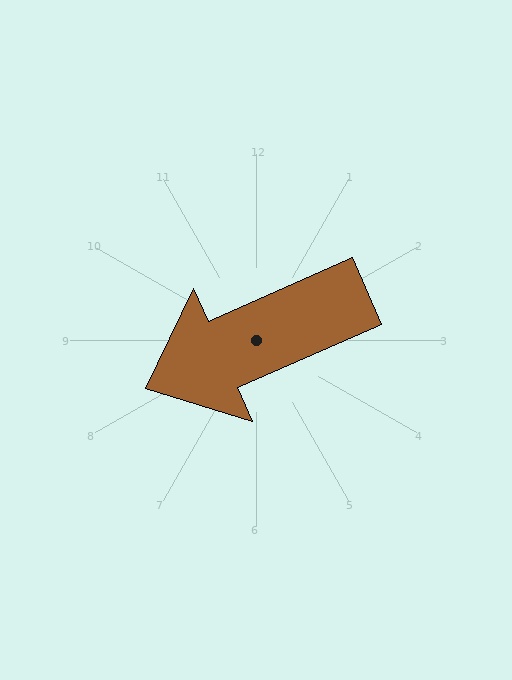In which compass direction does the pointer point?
Southwest.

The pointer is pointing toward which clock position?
Roughly 8 o'clock.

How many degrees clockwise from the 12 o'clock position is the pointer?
Approximately 246 degrees.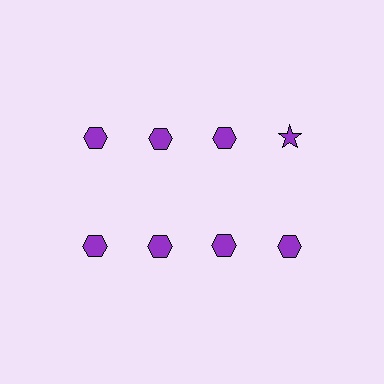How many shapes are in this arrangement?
There are 8 shapes arranged in a grid pattern.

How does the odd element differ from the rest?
It has a different shape: star instead of hexagon.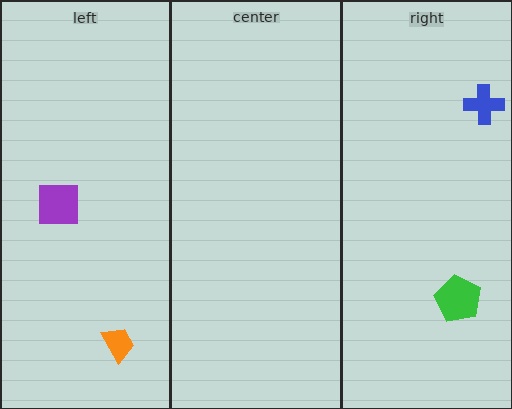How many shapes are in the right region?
2.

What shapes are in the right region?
The blue cross, the green pentagon.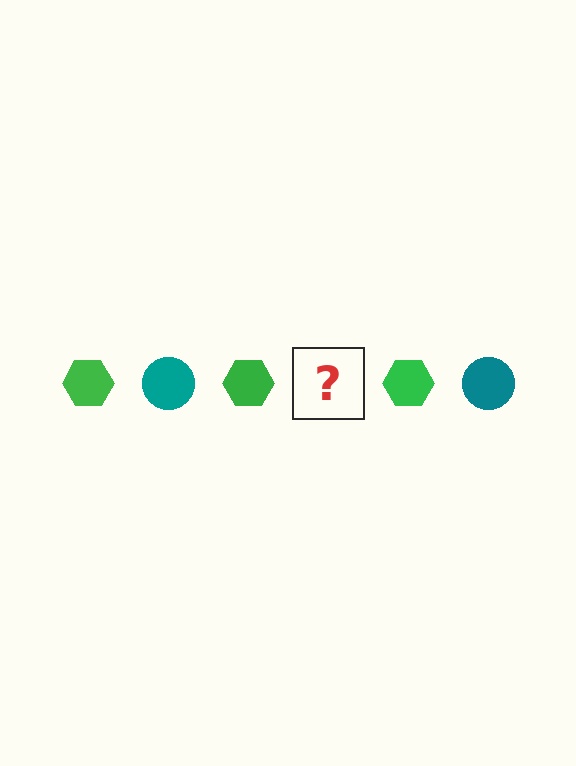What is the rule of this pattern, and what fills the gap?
The rule is that the pattern alternates between green hexagon and teal circle. The gap should be filled with a teal circle.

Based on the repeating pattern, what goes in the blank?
The blank should be a teal circle.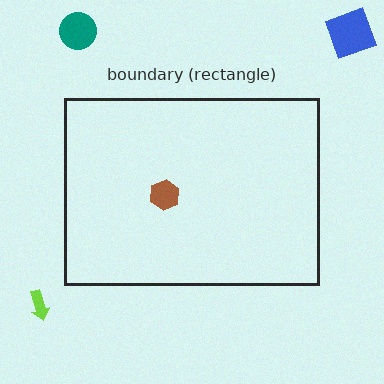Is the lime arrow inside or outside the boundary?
Outside.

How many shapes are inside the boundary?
1 inside, 3 outside.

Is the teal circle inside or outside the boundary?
Outside.